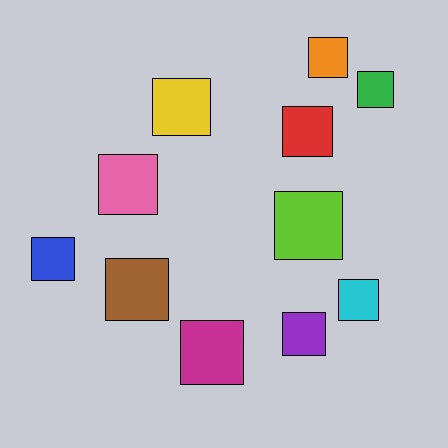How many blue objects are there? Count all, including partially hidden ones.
There is 1 blue object.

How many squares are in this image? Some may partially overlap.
There are 11 squares.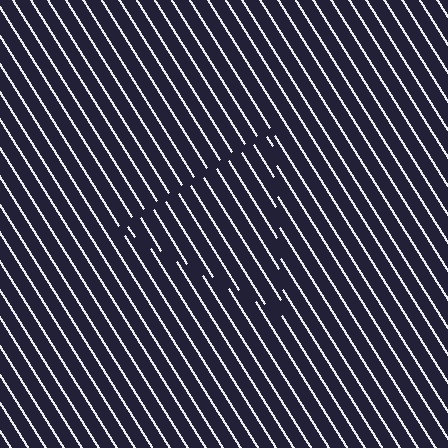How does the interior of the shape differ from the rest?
The interior of the shape contains the same grating, shifted by half a period — the contour is defined by the phase discontinuity where line-ends from the inner and outer gratings abut.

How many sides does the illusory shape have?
3 sides — the line-ends trace a triangle.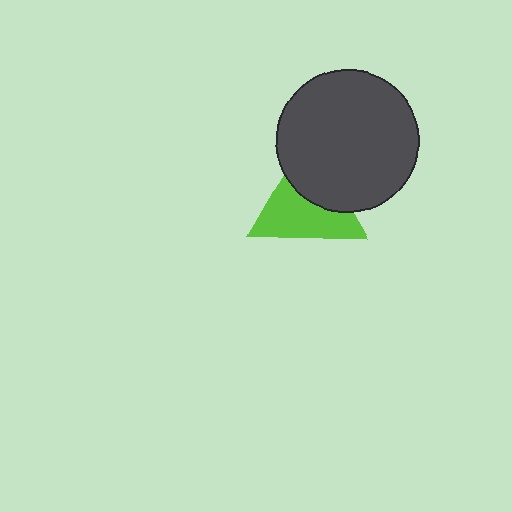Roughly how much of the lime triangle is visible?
About half of it is visible (roughly 60%).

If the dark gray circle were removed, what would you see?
You would see the complete lime triangle.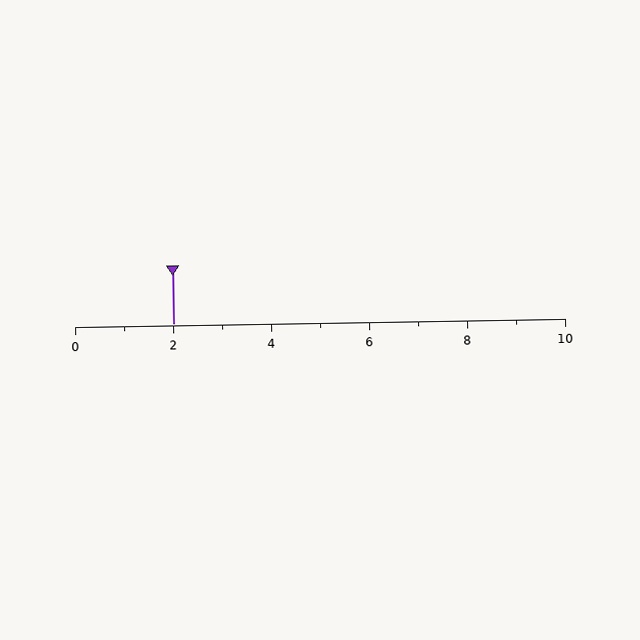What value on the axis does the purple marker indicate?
The marker indicates approximately 2.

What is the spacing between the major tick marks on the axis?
The major ticks are spaced 2 apart.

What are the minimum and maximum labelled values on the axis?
The axis runs from 0 to 10.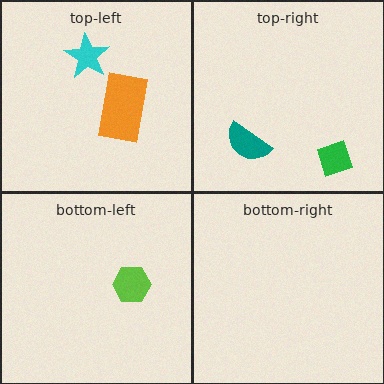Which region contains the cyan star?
The top-left region.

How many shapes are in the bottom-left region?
1.